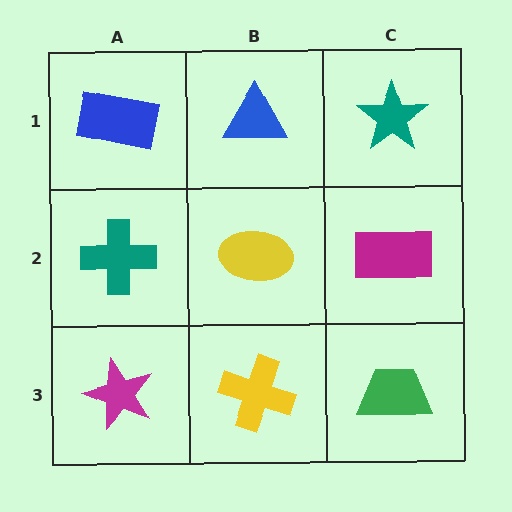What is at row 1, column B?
A blue triangle.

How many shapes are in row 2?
3 shapes.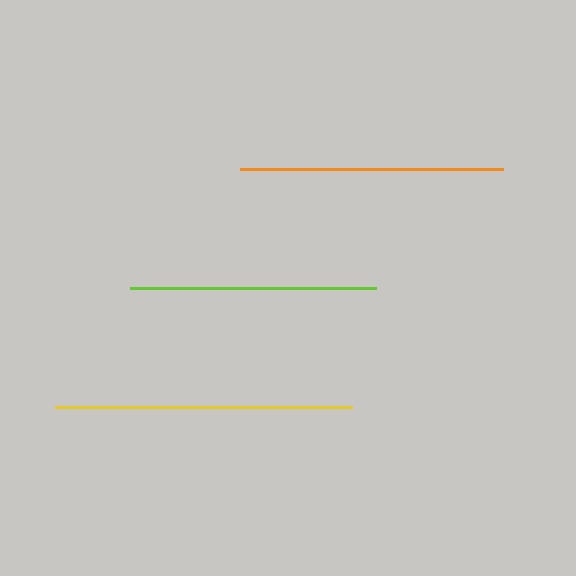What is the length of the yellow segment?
The yellow segment is approximately 297 pixels long.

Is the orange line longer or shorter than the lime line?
The orange line is longer than the lime line.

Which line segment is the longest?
The yellow line is the longest at approximately 297 pixels.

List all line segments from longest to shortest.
From longest to shortest: yellow, orange, lime.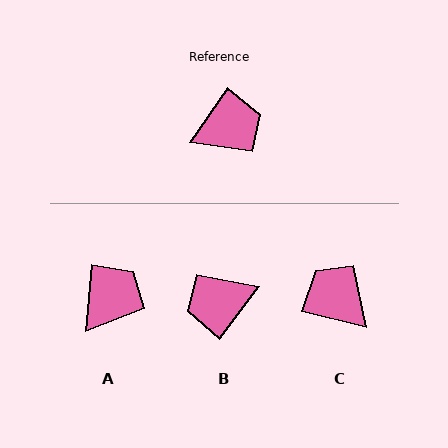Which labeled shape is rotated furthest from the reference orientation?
B, about 178 degrees away.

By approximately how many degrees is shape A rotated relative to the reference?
Approximately 30 degrees counter-clockwise.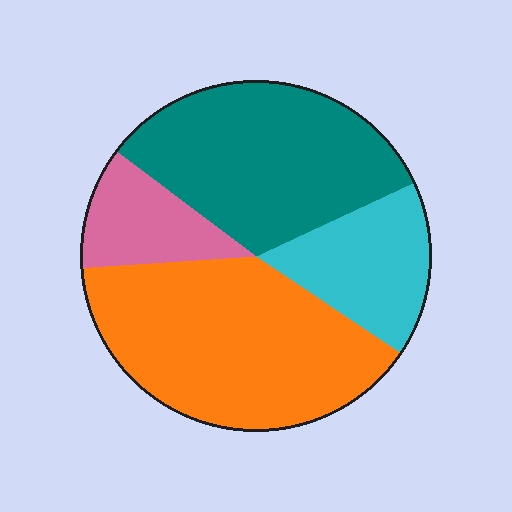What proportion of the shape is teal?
Teal takes up about one third (1/3) of the shape.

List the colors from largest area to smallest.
From largest to smallest: orange, teal, cyan, pink.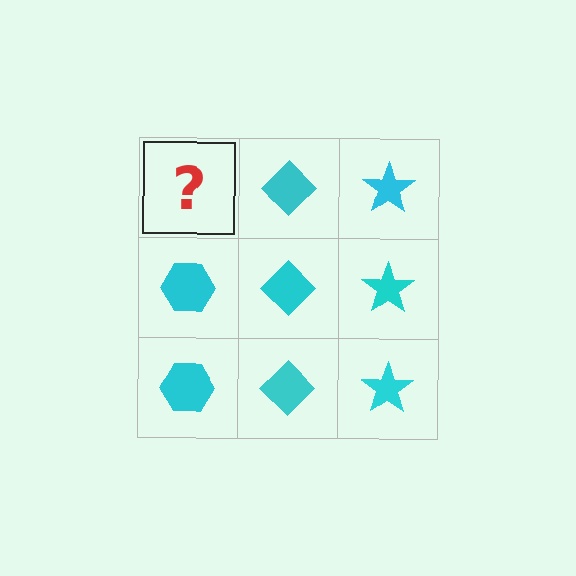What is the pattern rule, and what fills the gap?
The rule is that each column has a consistent shape. The gap should be filled with a cyan hexagon.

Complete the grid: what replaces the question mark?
The question mark should be replaced with a cyan hexagon.